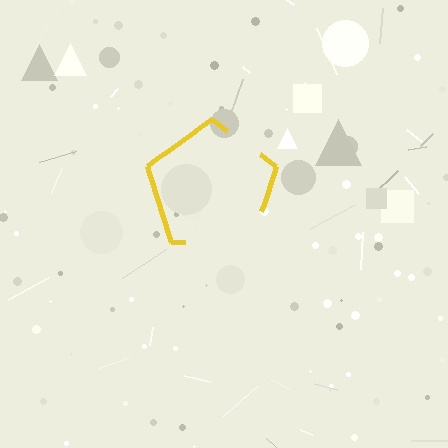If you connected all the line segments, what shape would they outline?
They would outline a pentagon.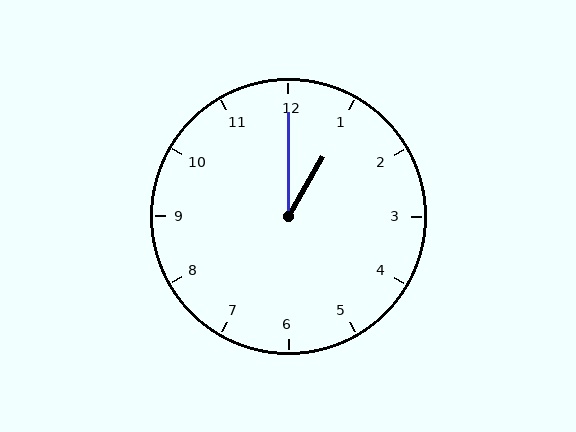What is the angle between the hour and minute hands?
Approximately 30 degrees.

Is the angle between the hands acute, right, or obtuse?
It is acute.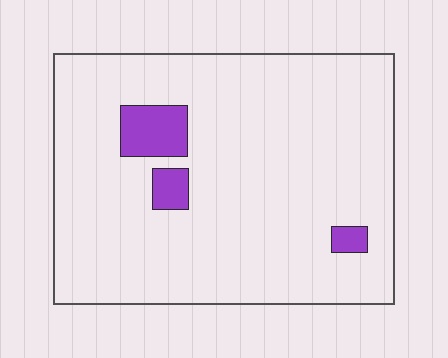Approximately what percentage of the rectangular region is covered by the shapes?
Approximately 5%.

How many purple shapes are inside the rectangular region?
3.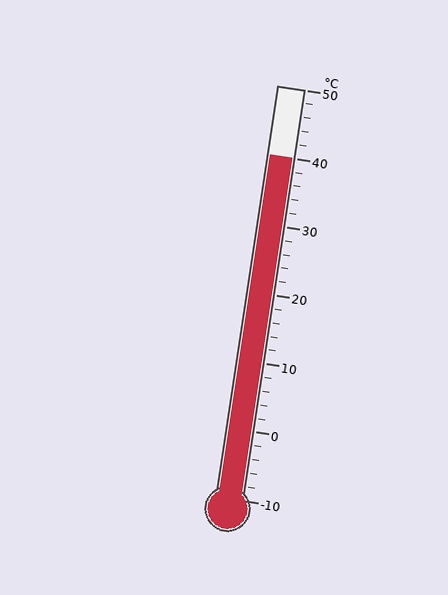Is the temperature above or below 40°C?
The temperature is at 40°C.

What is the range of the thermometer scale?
The thermometer scale ranges from -10°C to 50°C.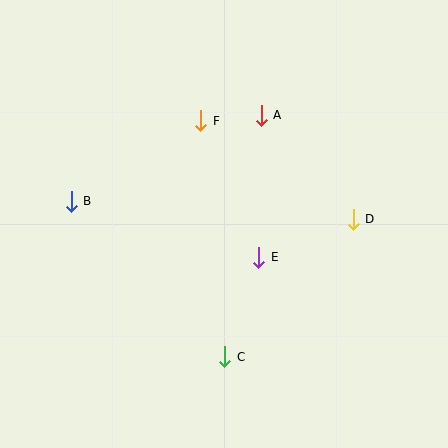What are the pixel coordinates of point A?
Point A is at (261, 115).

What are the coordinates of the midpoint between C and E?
The midpoint between C and E is at (242, 307).